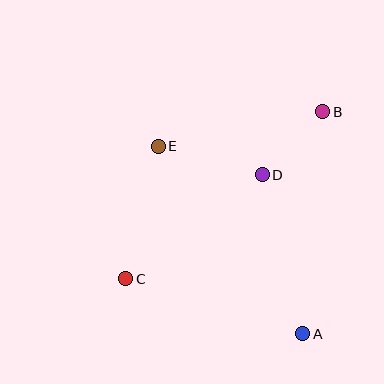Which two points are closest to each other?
Points B and D are closest to each other.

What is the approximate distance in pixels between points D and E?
The distance between D and E is approximately 108 pixels.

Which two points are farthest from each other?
Points B and C are farthest from each other.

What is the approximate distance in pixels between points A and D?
The distance between A and D is approximately 164 pixels.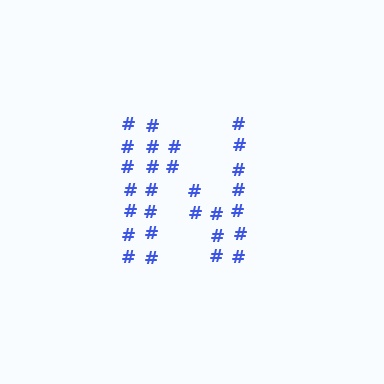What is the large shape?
The large shape is the letter N.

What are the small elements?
The small elements are hash symbols.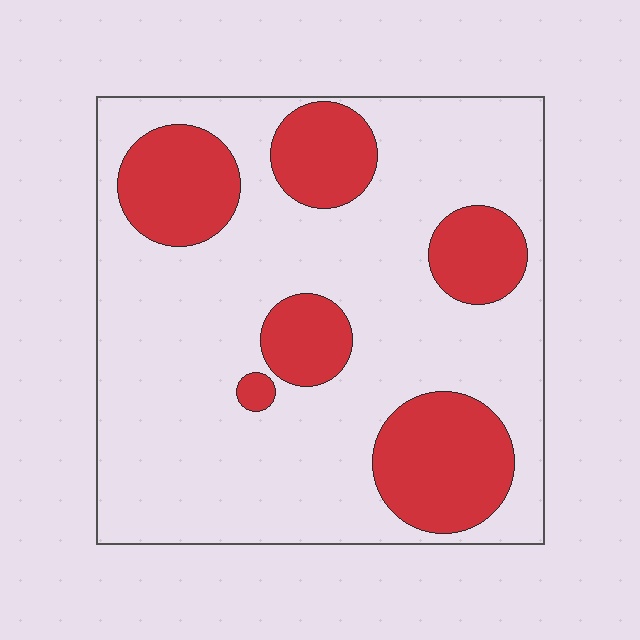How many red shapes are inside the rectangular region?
6.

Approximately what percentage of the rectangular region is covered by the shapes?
Approximately 25%.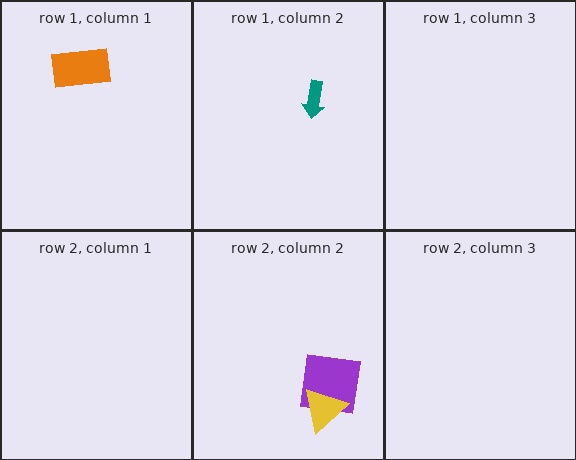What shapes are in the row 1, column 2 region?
The teal arrow.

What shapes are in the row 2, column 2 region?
The purple square, the yellow triangle.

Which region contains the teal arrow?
The row 1, column 2 region.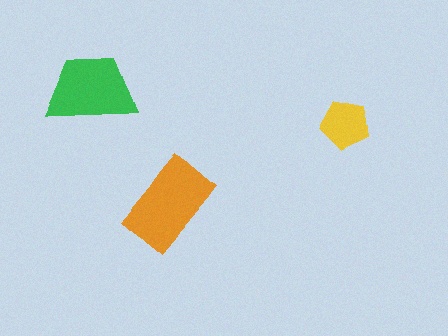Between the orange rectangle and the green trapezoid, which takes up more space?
The orange rectangle.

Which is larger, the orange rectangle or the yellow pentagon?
The orange rectangle.